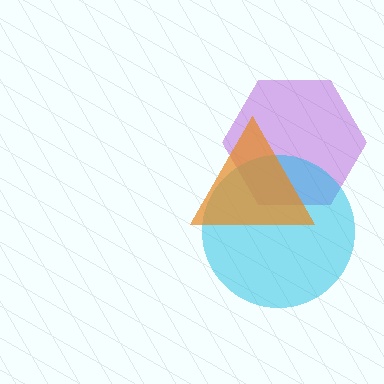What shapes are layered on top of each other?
The layered shapes are: a purple hexagon, a cyan circle, an orange triangle.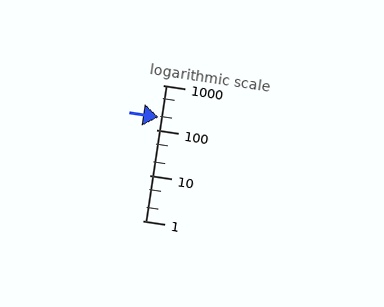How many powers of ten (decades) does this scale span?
The scale spans 3 decades, from 1 to 1000.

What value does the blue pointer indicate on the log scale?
The pointer indicates approximately 190.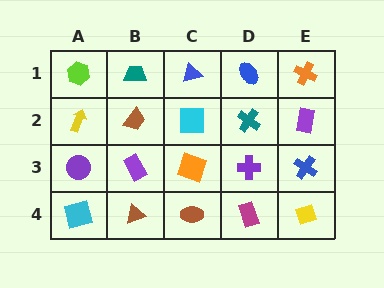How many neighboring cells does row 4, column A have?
2.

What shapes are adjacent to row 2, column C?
A blue triangle (row 1, column C), an orange square (row 3, column C), a brown trapezoid (row 2, column B), a teal cross (row 2, column D).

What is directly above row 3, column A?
A yellow arrow.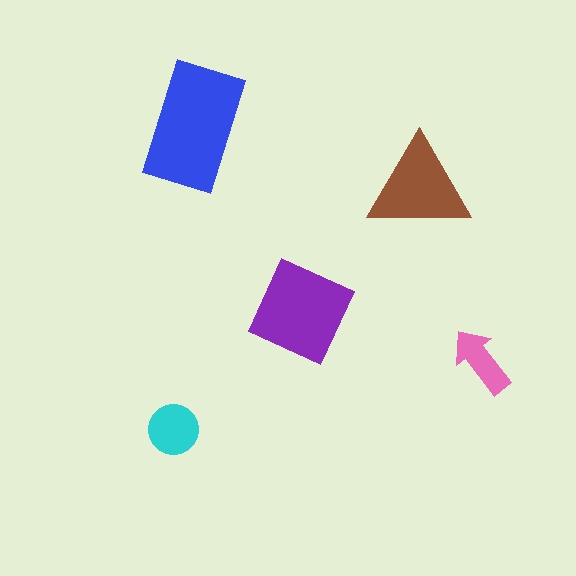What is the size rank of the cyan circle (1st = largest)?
4th.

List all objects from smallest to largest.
The pink arrow, the cyan circle, the brown triangle, the purple square, the blue rectangle.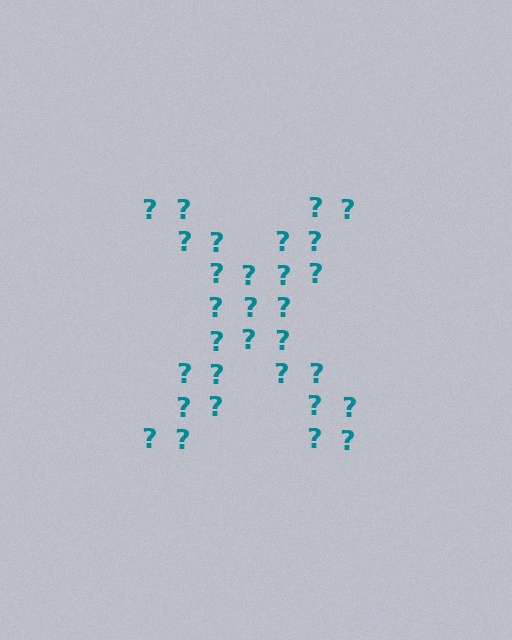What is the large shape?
The large shape is the letter X.